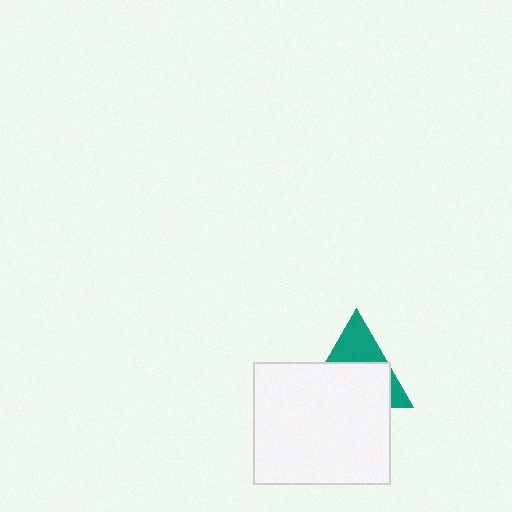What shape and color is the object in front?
The object in front is a white rectangle.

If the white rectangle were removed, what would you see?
You would see the complete teal triangle.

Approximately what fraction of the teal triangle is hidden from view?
Roughly 63% of the teal triangle is hidden behind the white rectangle.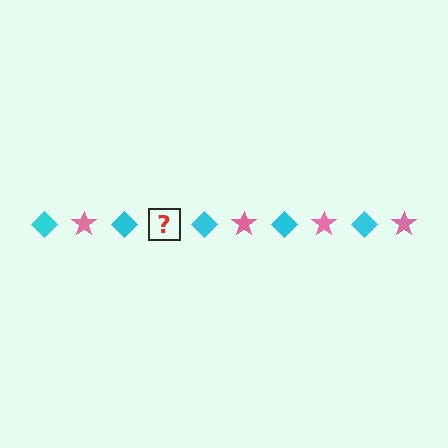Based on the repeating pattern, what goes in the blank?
The blank should be a pink star.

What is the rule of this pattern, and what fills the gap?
The rule is that the pattern alternates between cyan diamond and pink star. The gap should be filled with a pink star.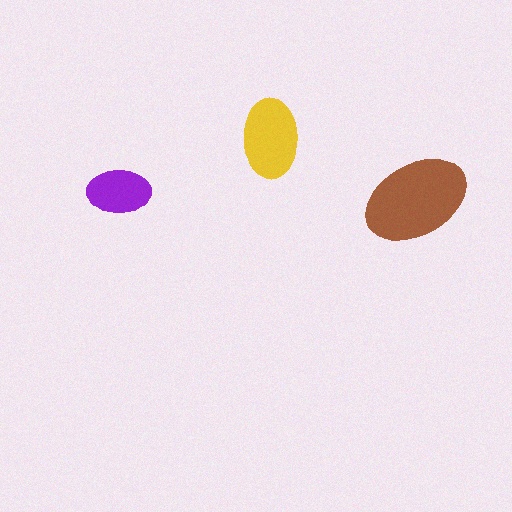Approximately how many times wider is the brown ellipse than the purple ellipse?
About 1.5 times wider.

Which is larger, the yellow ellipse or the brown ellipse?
The brown one.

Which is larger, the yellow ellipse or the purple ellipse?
The yellow one.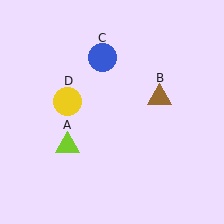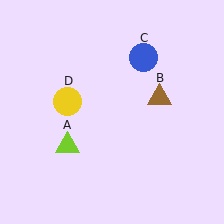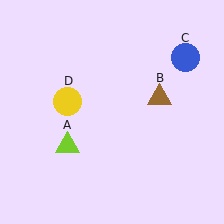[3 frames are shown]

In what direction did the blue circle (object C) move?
The blue circle (object C) moved right.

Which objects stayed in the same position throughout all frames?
Lime triangle (object A) and brown triangle (object B) and yellow circle (object D) remained stationary.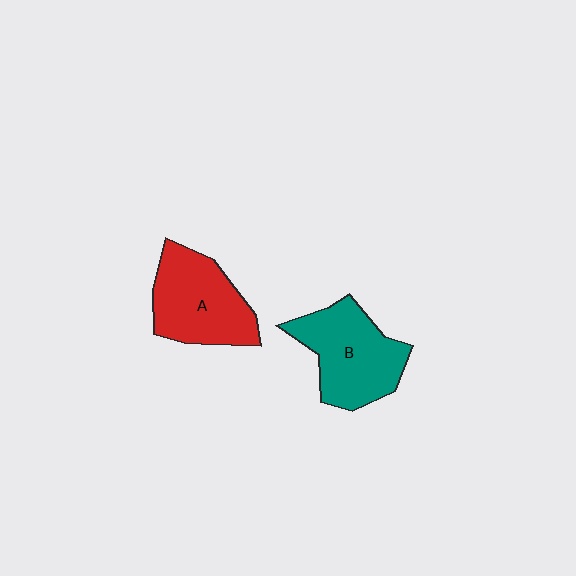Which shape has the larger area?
Shape B (teal).